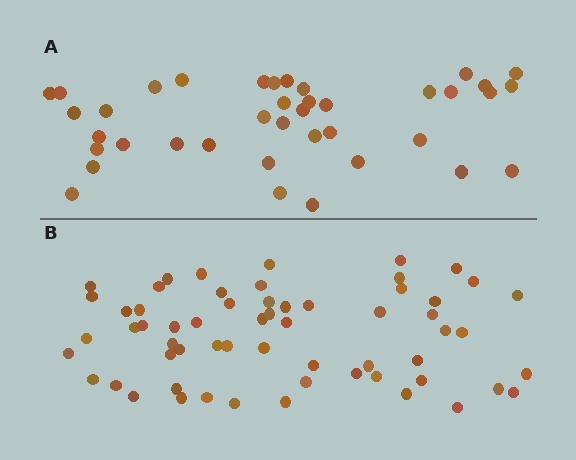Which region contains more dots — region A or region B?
Region B (the bottom region) has more dots.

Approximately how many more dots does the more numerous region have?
Region B has approximately 20 more dots than region A.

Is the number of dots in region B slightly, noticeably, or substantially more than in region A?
Region B has substantially more. The ratio is roughly 1.5 to 1.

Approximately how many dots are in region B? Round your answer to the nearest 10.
About 60 dots.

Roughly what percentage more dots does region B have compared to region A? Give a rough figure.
About 55% more.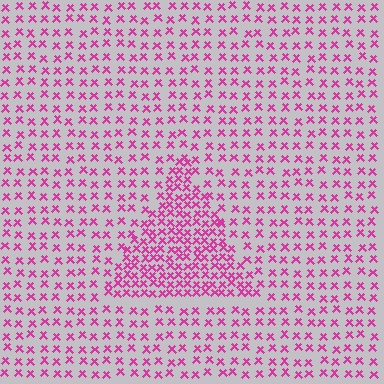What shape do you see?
I see a triangle.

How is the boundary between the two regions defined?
The boundary is defined by a change in element density (approximately 2.1x ratio). All elements are the same color, size, and shape.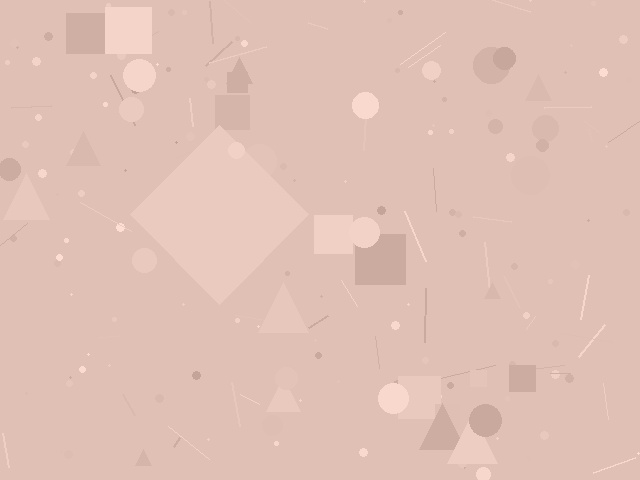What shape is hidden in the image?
A diamond is hidden in the image.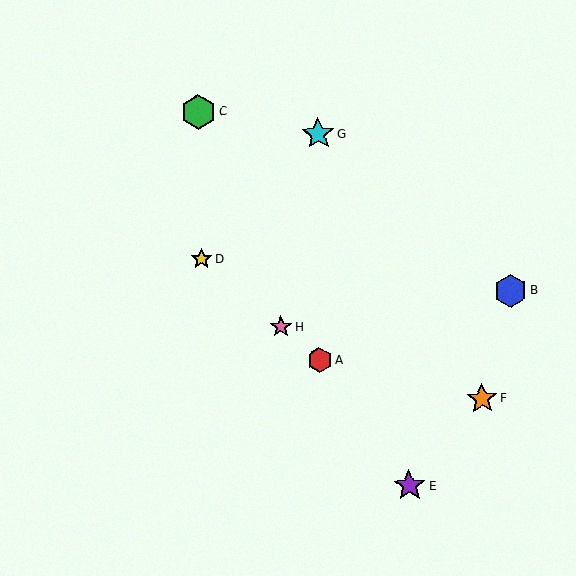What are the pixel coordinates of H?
Object H is at (281, 327).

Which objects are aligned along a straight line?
Objects A, D, H are aligned along a straight line.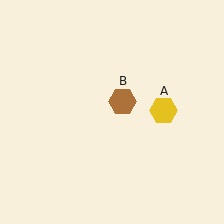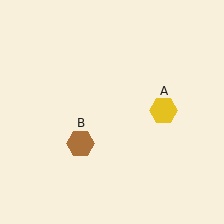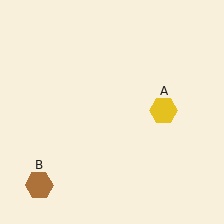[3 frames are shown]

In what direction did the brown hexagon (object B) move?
The brown hexagon (object B) moved down and to the left.